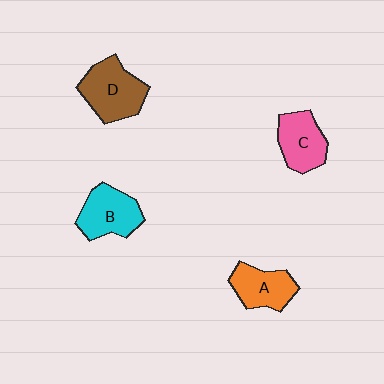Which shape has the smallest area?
Shape A (orange).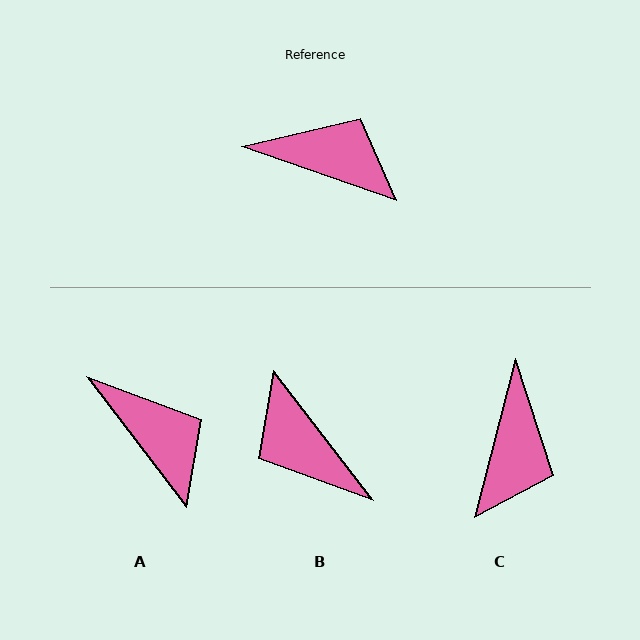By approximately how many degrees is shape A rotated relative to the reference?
Approximately 33 degrees clockwise.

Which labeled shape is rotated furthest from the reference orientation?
B, about 147 degrees away.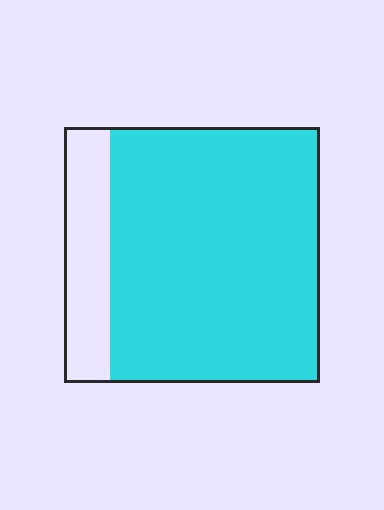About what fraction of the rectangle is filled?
About five sixths (5/6).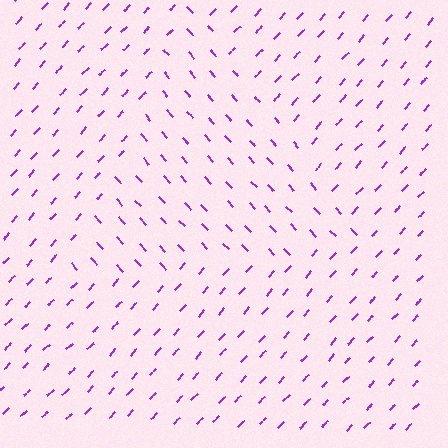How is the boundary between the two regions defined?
The boundary is defined purely by a change in line orientation (approximately 84 degrees difference). All lines are the same color and thickness.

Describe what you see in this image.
The image is filled with small purple line segments. A triangle region in the image has lines oriented differently from the surrounding lines, creating a visible texture boundary.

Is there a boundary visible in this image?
Yes, there is a texture boundary formed by a change in line orientation.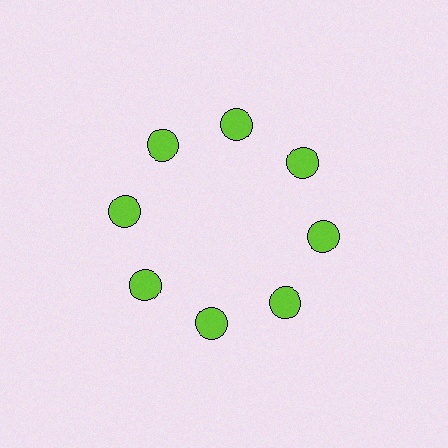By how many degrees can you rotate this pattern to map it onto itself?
The pattern maps onto itself every 45 degrees of rotation.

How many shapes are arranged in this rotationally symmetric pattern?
There are 8 shapes, arranged in 8 groups of 1.